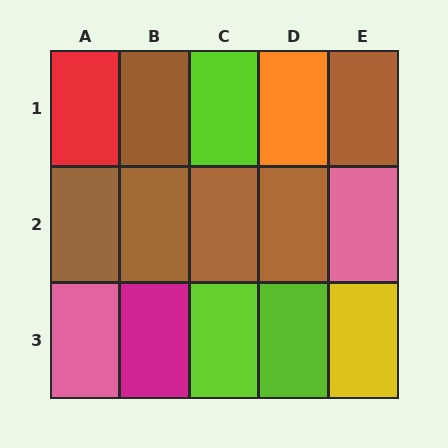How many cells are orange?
1 cell is orange.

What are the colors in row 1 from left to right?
Red, brown, lime, orange, brown.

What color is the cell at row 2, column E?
Pink.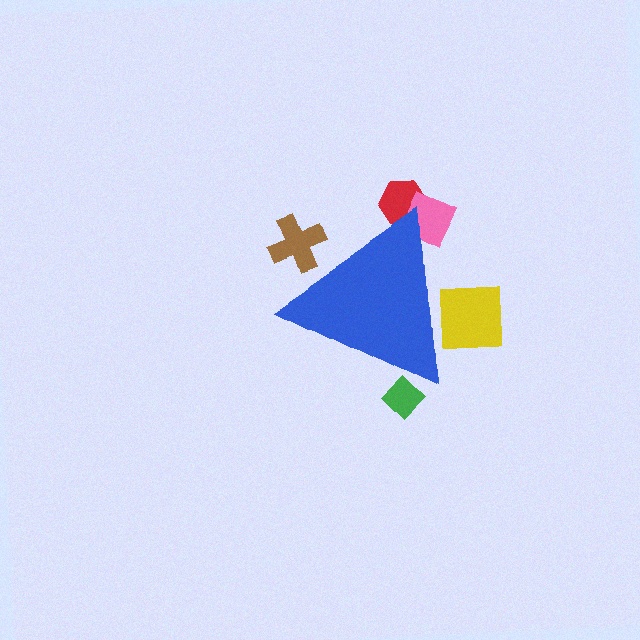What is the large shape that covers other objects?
A blue triangle.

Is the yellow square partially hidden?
Yes, the yellow square is partially hidden behind the blue triangle.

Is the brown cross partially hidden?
Yes, the brown cross is partially hidden behind the blue triangle.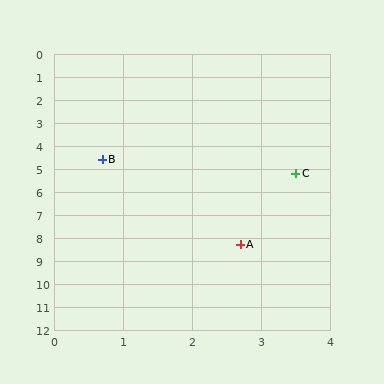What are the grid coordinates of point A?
Point A is at approximately (2.7, 8.3).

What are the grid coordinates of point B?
Point B is at approximately (0.7, 4.6).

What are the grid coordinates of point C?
Point C is at approximately (3.5, 5.2).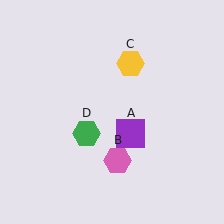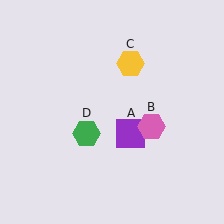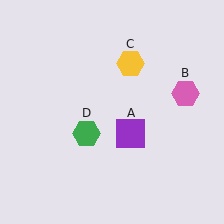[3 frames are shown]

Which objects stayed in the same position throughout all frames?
Purple square (object A) and yellow hexagon (object C) and green hexagon (object D) remained stationary.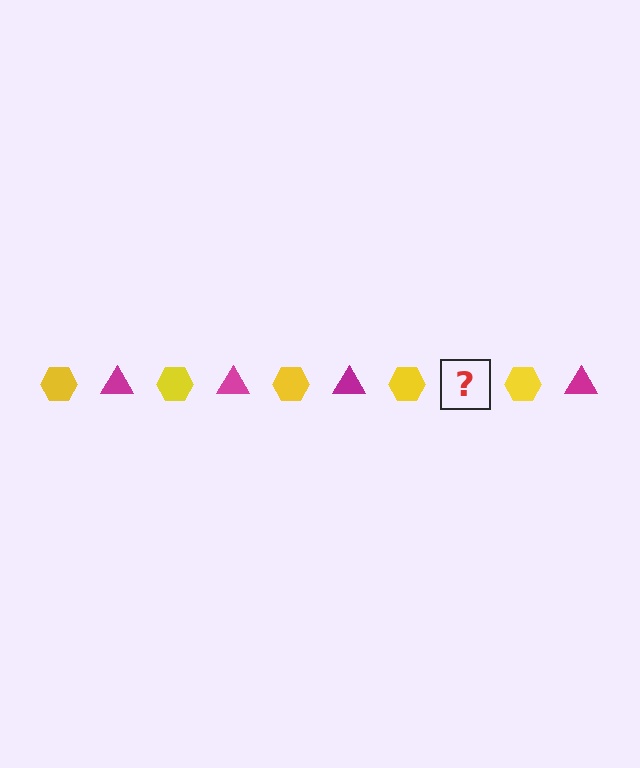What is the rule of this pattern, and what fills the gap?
The rule is that the pattern alternates between yellow hexagon and magenta triangle. The gap should be filled with a magenta triangle.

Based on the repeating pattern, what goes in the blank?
The blank should be a magenta triangle.